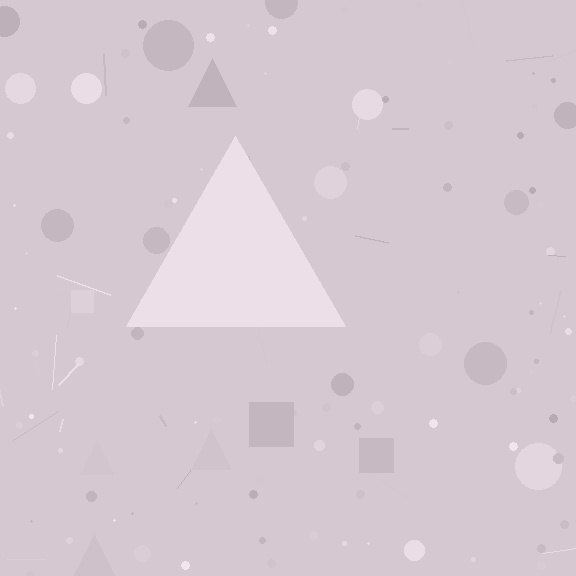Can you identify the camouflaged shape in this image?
The camouflaged shape is a triangle.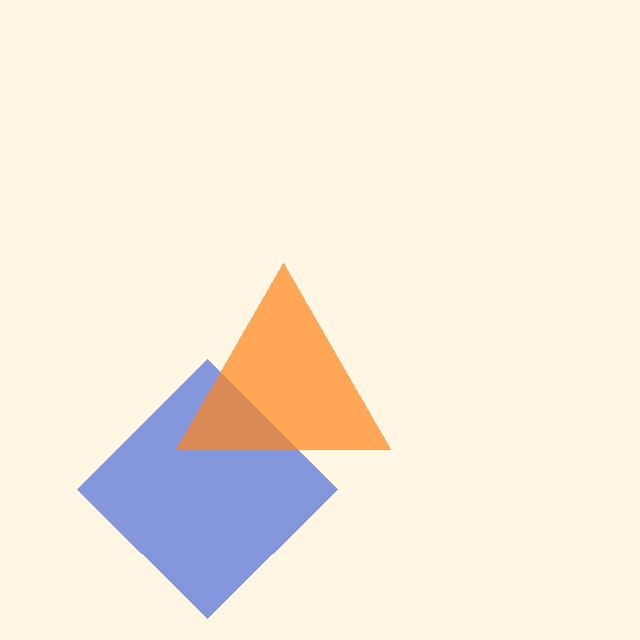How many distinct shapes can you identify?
There are 2 distinct shapes: a blue diamond, an orange triangle.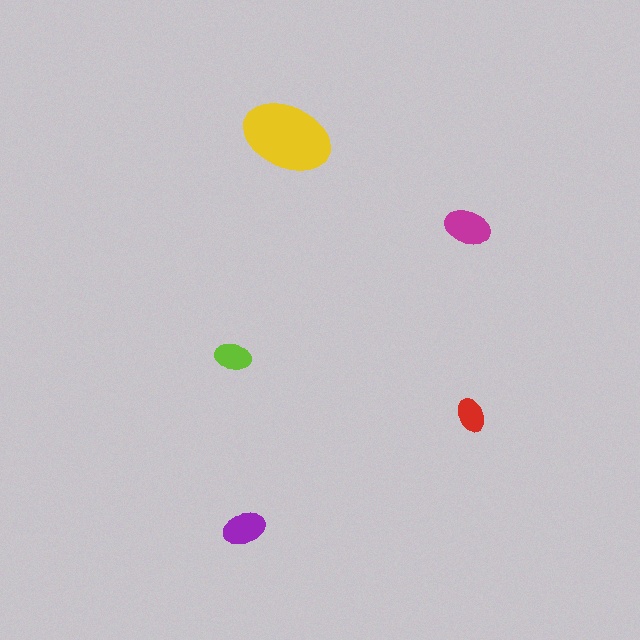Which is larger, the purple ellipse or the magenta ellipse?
The magenta one.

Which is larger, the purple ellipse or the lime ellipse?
The purple one.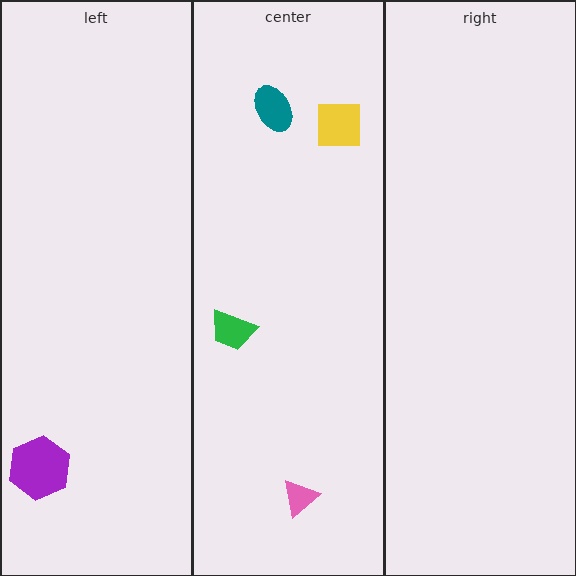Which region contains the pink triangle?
The center region.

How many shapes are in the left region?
1.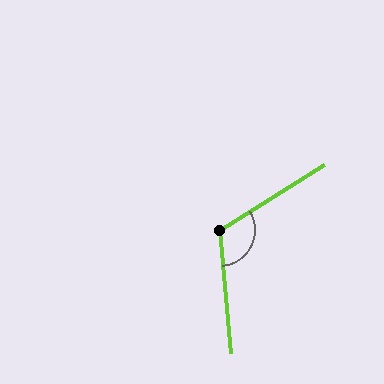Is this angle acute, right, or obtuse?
It is obtuse.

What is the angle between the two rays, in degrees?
Approximately 116 degrees.